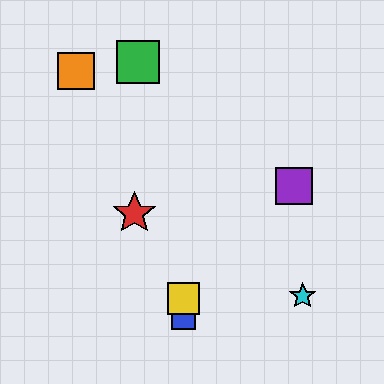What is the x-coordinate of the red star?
The red star is at x≈134.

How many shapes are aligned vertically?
2 shapes (the blue square, the yellow square) are aligned vertically.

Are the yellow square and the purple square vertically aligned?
No, the yellow square is at x≈184 and the purple square is at x≈294.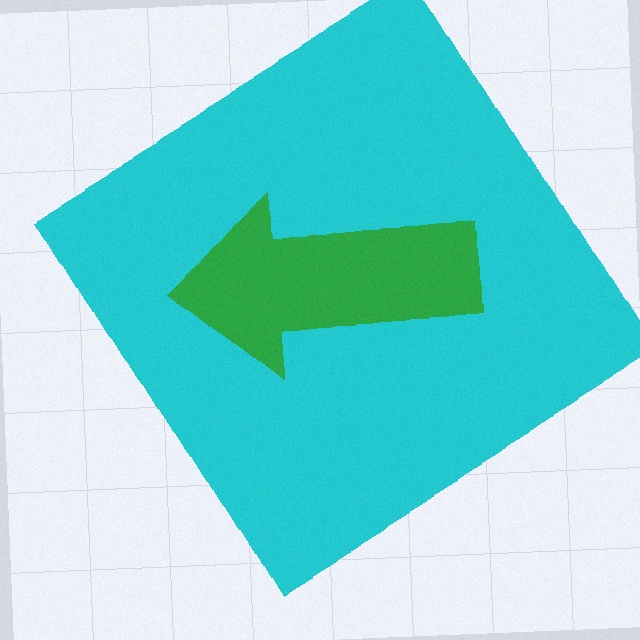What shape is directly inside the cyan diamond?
The green arrow.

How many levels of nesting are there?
2.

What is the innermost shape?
The green arrow.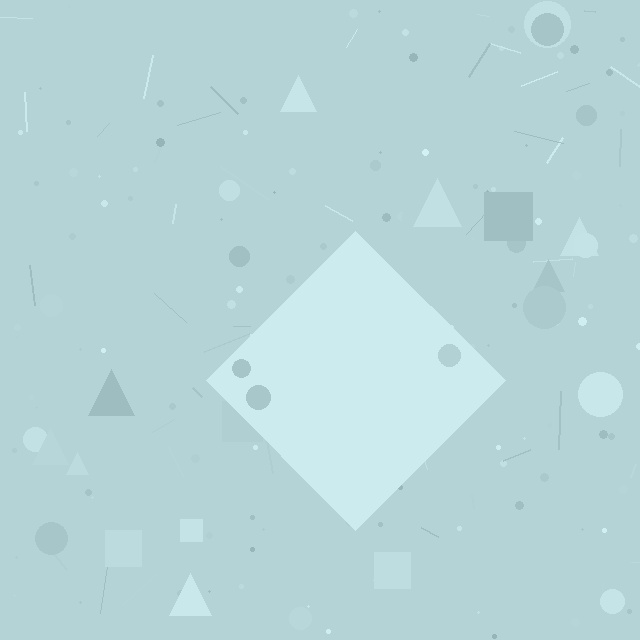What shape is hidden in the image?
A diamond is hidden in the image.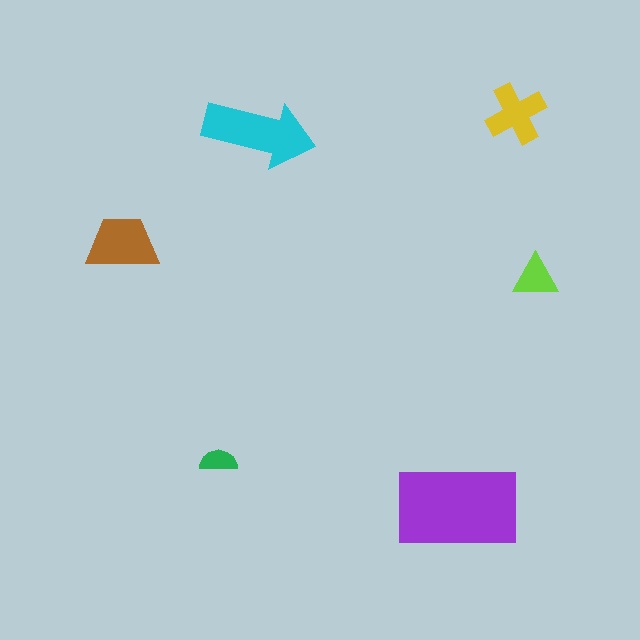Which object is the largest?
The purple rectangle.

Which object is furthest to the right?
The lime triangle is rightmost.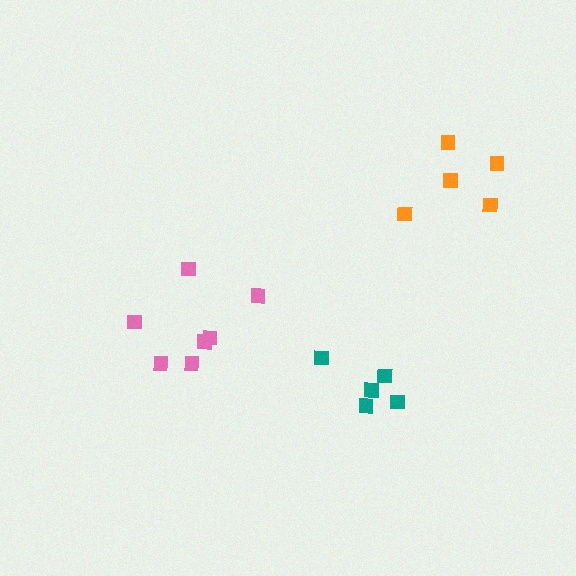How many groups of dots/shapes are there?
There are 3 groups.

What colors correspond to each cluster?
The clusters are colored: pink, teal, orange.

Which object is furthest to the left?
The pink cluster is leftmost.